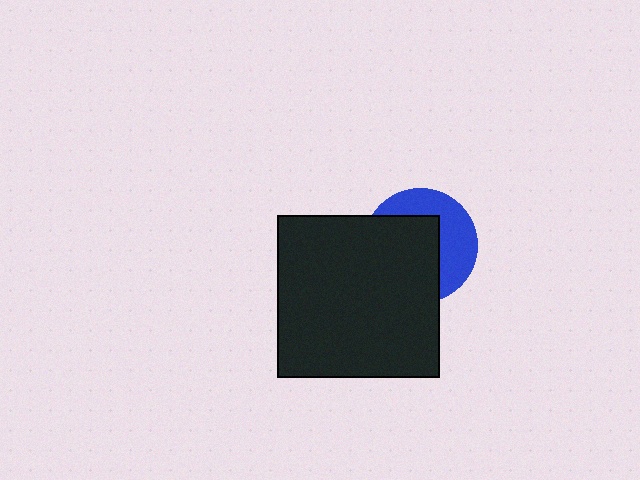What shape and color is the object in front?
The object in front is a black square.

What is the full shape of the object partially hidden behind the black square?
The partially hidden object is a blue circle.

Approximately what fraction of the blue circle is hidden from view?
Roughly 57% of the blue circle is hidden behind the black square.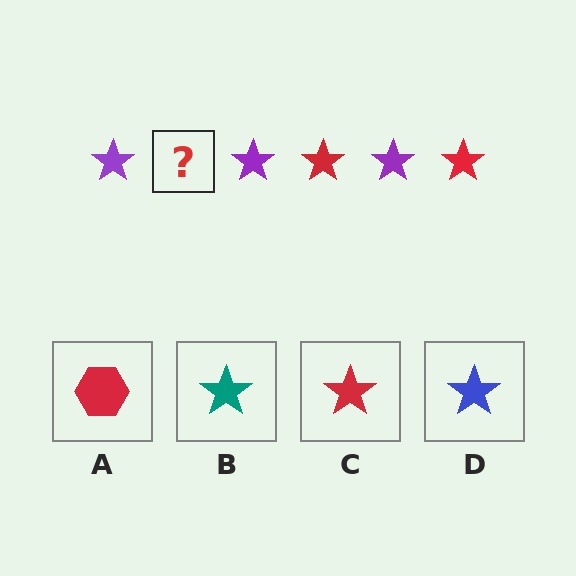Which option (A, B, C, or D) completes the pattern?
C.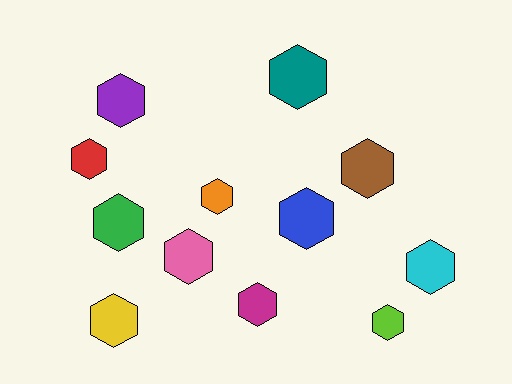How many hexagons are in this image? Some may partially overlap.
There are 12 hexagons.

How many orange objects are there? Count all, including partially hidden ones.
There is 1 orange object.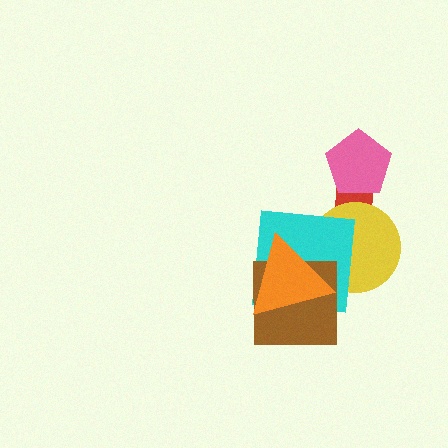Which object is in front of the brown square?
The orange triangle is in front of the brown square.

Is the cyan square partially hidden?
Yes, it is partially covered by another shape.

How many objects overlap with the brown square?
2 objects overlap with the brown square.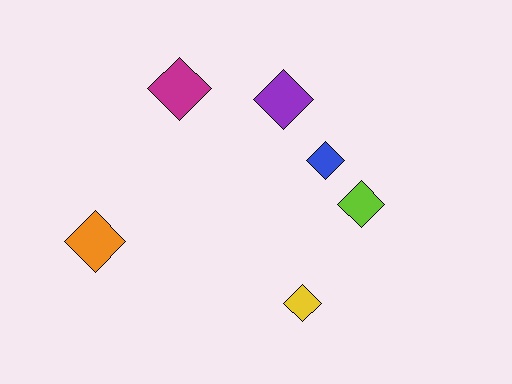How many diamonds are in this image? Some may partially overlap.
There are 6 diamonds.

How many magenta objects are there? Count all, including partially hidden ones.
There is 1 magenta object.